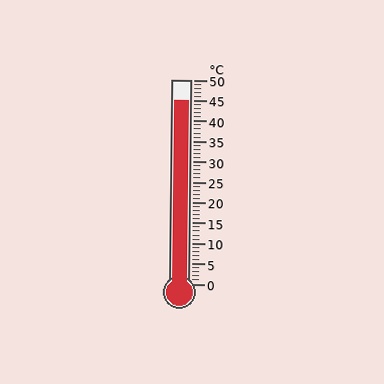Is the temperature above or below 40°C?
The temperature is above 40°C.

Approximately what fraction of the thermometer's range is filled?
The thermometer is filled to approximately 90% of its range.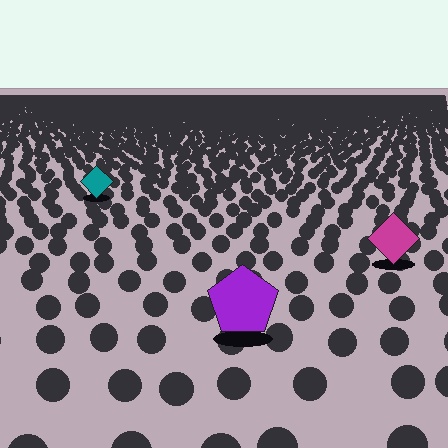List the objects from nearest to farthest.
From nearest to farthest: the purple pentagon, the magenta diamond, the teal diamond.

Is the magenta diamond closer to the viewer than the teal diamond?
Yes. The magenta diamond is closer — you can tell from the texture gradient: the ground texture is coarser near it.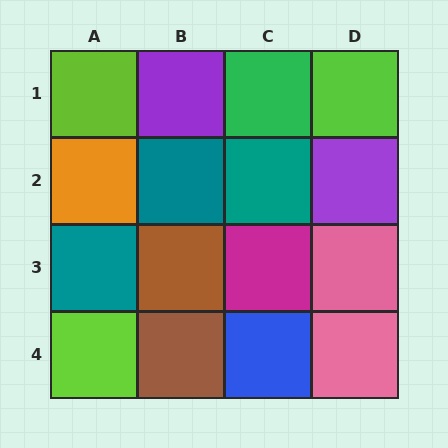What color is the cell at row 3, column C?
Magenta.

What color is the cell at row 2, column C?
Teal.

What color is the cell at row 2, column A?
Orange.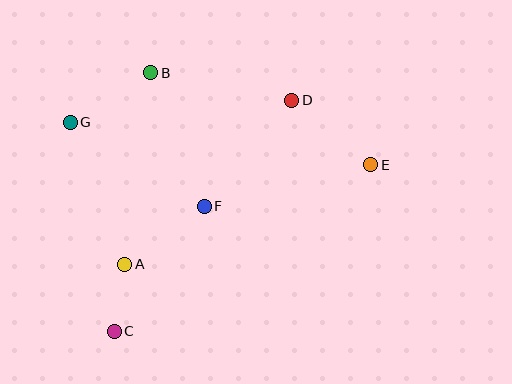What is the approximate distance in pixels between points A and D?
The distance between A and D is approximately 234 pixels.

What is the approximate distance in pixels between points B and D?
The distance between B and D is approximately 144 pixels.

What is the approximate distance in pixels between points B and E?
The distance between B and E is approximately 238 pixels.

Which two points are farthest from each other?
Points C and E are farthest from each other.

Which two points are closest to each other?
Points A and C are closest to each other.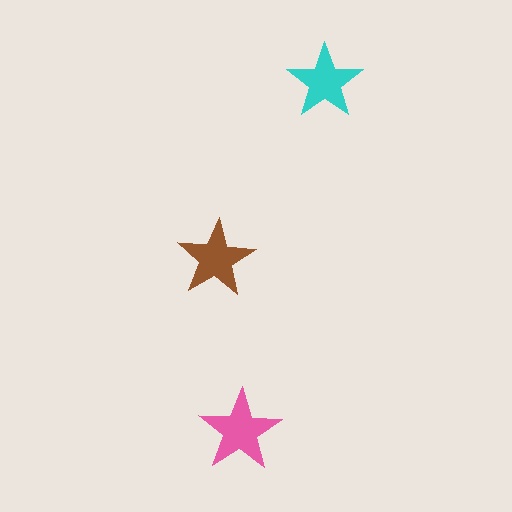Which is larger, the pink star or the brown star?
The pink one.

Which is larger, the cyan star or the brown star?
The brown one.